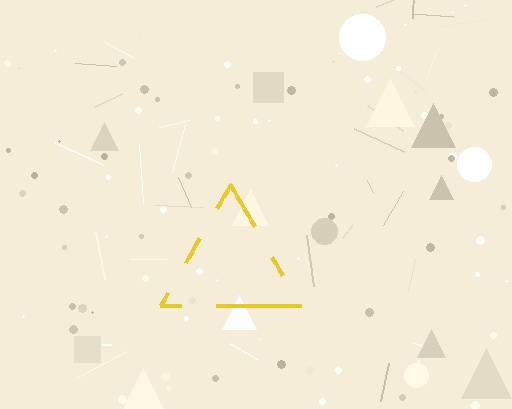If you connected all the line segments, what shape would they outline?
They would outline a triangle.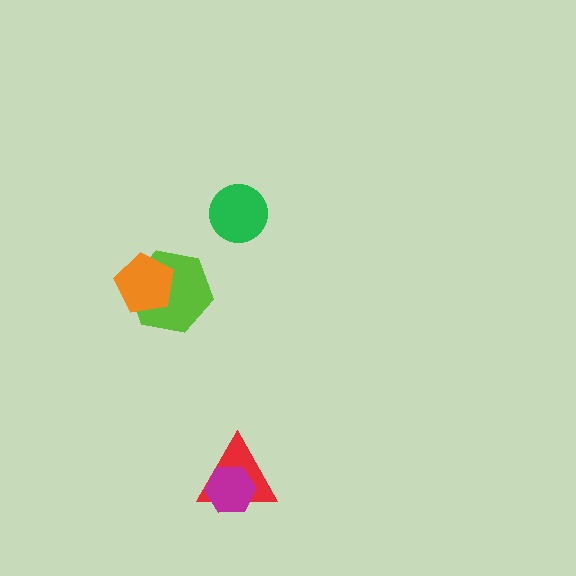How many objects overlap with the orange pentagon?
1 object overlaps with the orange pentagon.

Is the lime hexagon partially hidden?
Yes, it is partially covered by another shape.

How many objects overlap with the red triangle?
1 object overlaps with the red triangle.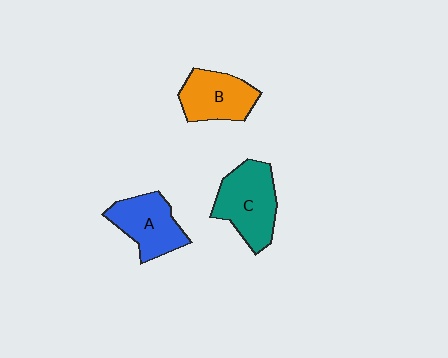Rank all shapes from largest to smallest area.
From largest to smallest: C (teal), A (blue), B (orange).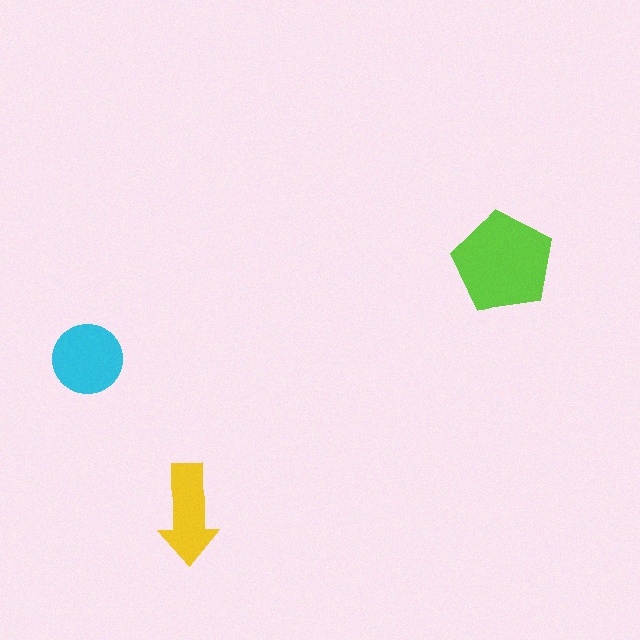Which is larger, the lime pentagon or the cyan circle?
The lime pentagon.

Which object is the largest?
The lime pentagon.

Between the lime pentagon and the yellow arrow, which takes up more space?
The lime pentagon.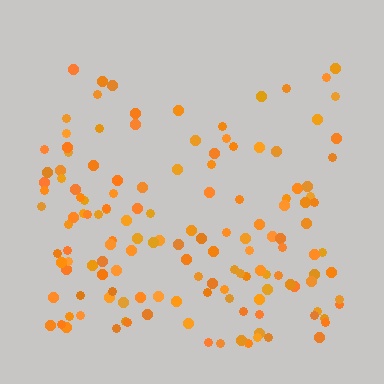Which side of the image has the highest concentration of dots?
The bottom.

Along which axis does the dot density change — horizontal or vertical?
Vertical.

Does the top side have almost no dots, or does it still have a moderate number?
Still a moderate number, just noticeably fewer than the bottom.